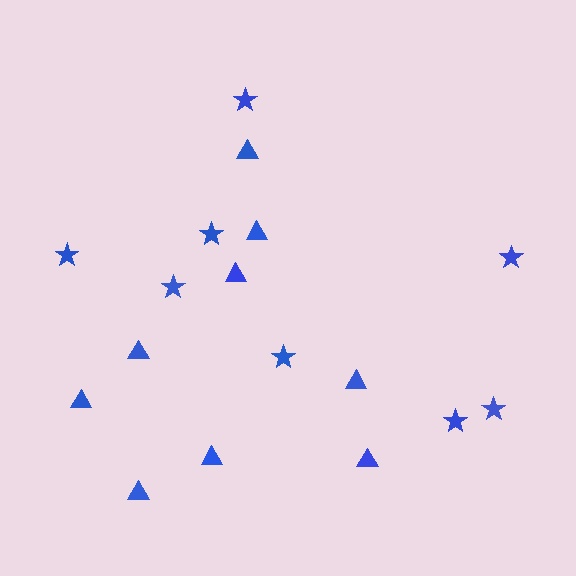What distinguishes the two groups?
There are 2 groups: one group of stars (8) and one group of triangles (9).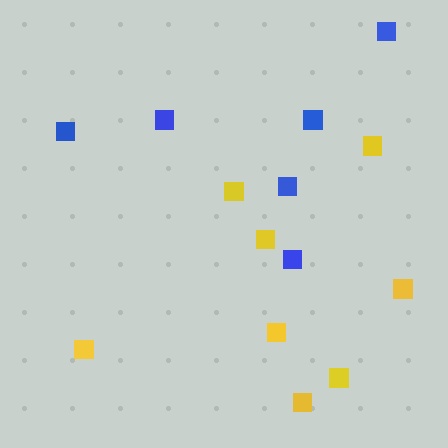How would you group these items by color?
There are 2 groups: one group of yellow squares (8) and one group of blue squares (6).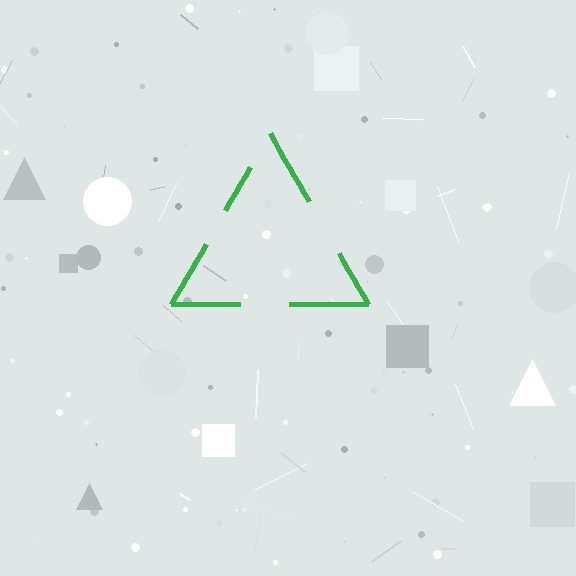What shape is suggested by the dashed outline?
The dashed outline suggests a triangle.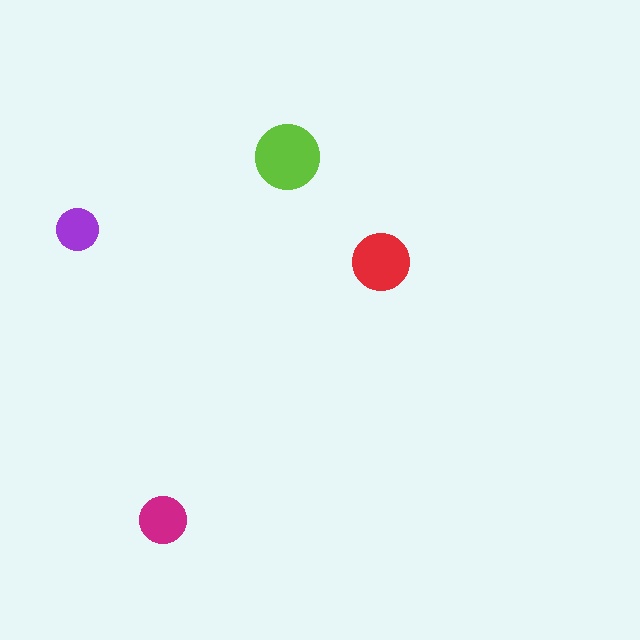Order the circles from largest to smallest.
the lime one, the red one, the magenta one, the purple one.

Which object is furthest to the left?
The purple circle is leftmost.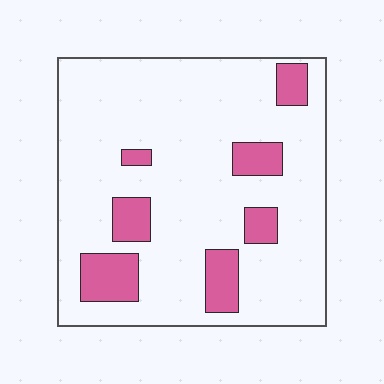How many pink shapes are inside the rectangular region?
7.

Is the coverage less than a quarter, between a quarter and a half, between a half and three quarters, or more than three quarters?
Less than a quarter.